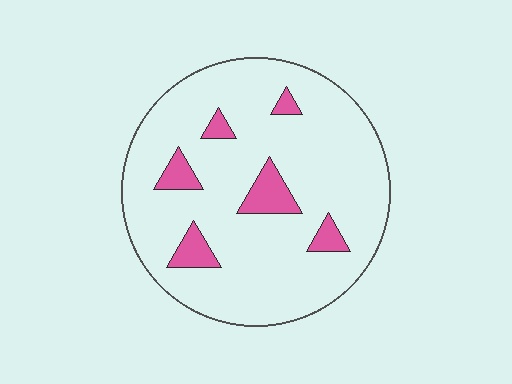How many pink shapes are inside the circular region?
6.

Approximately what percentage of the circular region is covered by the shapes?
Approximately 10%.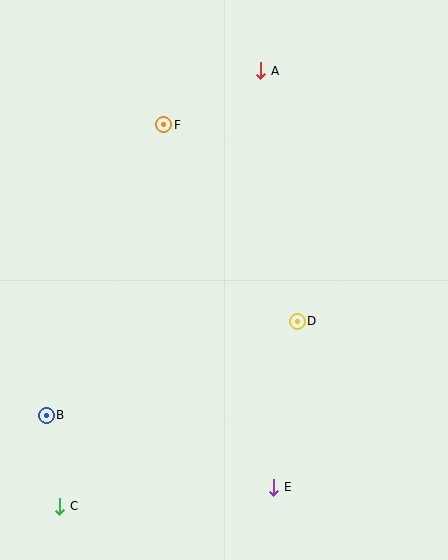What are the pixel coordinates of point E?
Point E is at (274, 487).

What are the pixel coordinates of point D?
Point D is at (297, 321).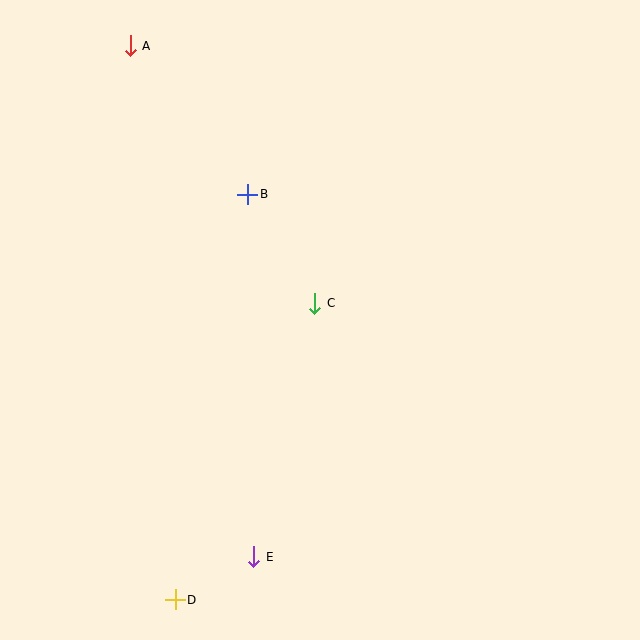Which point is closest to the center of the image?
Point C at (315, 303) is closest to the center.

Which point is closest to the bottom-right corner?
Point E is closest to the bottom-right corner.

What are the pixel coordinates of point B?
Point B is at (248, 194).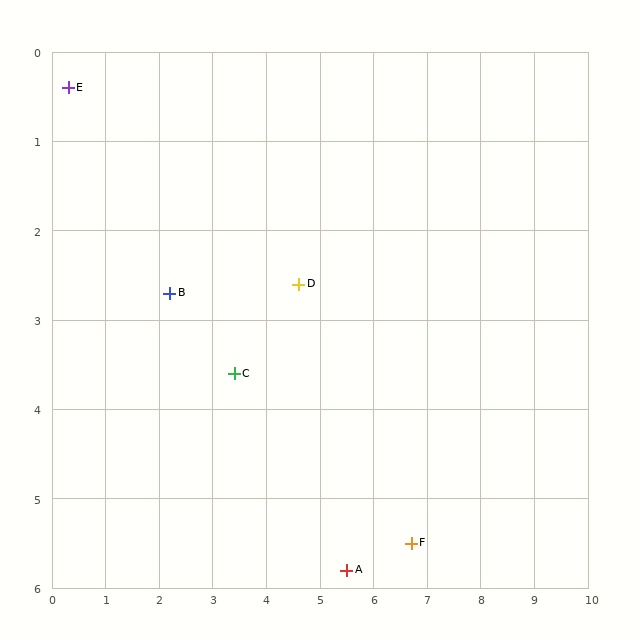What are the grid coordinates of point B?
Point B is at approximately (2.2, 2.7).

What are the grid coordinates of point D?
Point D is at approximately (4.6, 2.6).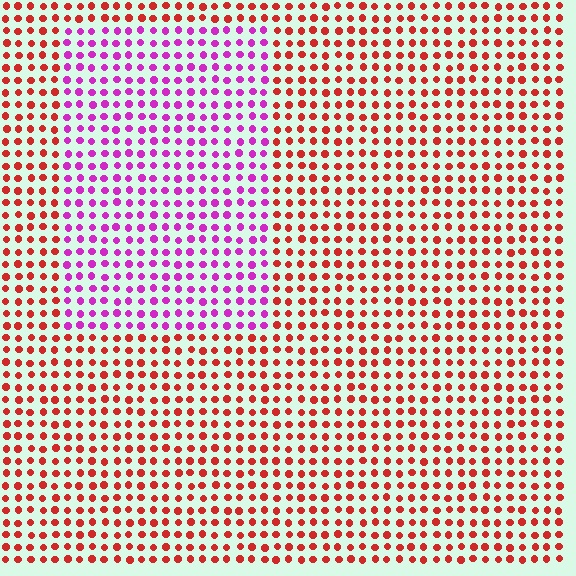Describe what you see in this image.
The image is filled with small red elements in a uniform arrangement. A rectangle-shaped region is visible where the elements are tinted to a slightly different hue, forming a subtle color boundary.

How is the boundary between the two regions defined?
The boundary is defined purely by a slight shift in hue (about 56 degrees). Spacing, size, and orientation are identical on both sides.